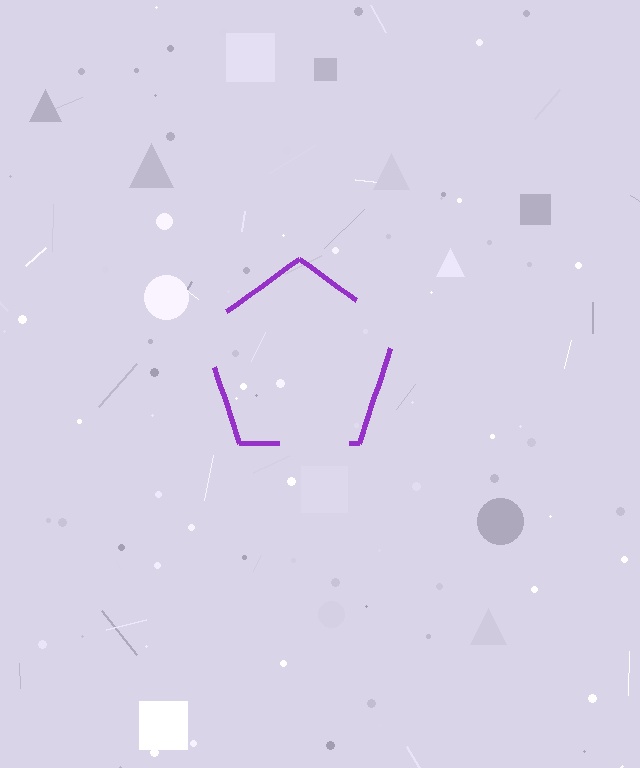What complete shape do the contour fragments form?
The contour fragments form a pentagon.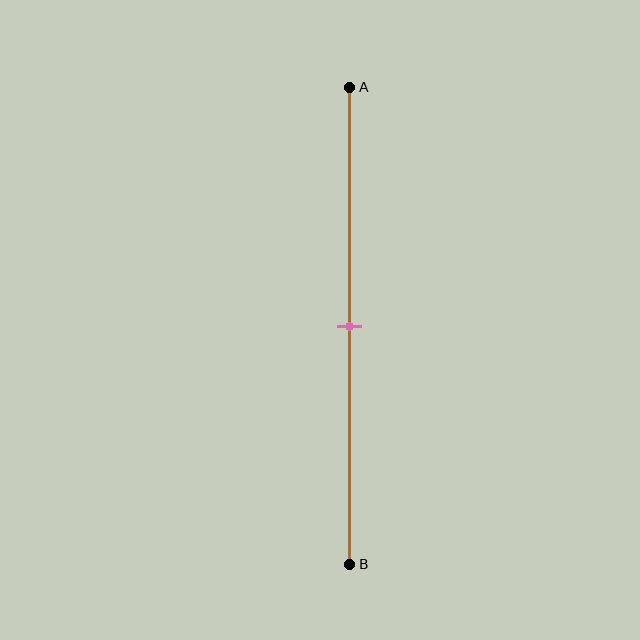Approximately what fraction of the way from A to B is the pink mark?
The pink mark is approximately 50% of the way from A to B.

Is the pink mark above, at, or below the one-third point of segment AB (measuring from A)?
The pink mark is below the one-third point of segment AB.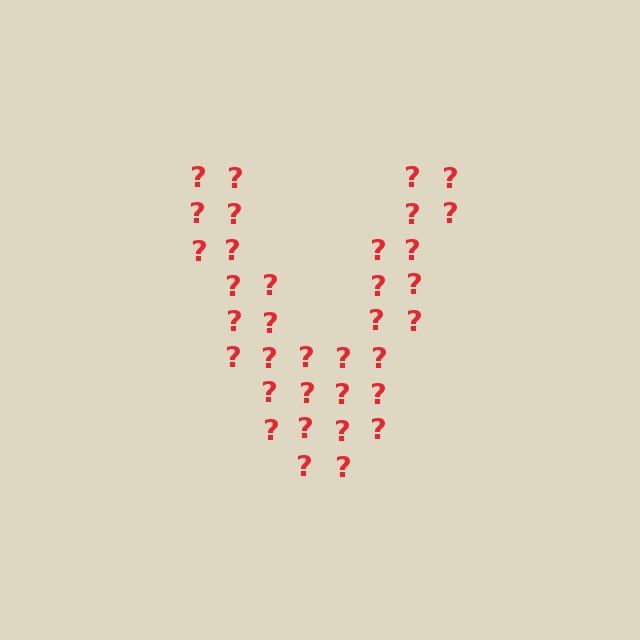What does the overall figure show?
The overall figure shows the letter V.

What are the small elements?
The small elements are question marks.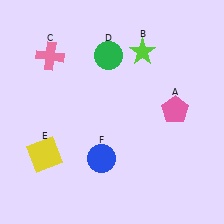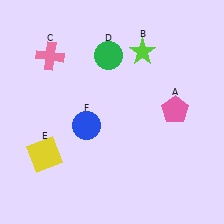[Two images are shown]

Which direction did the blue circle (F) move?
The blue circle (F) moved up.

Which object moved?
The blue circle (F) moved up.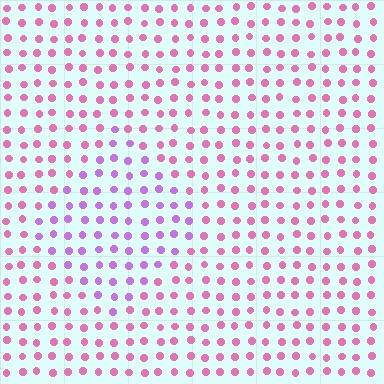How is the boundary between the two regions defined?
The boundary is defined purely by a slight shift in hue (about 40 degrees). Spacing, size, and orientation are identical on both sides.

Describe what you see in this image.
The image is filled with small pink elements in a uniform arrangement. A diamond-shaped region is visible where the elements are tinted to a slightly different hue, forming a subtle color boundary.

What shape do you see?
I see a diamond.